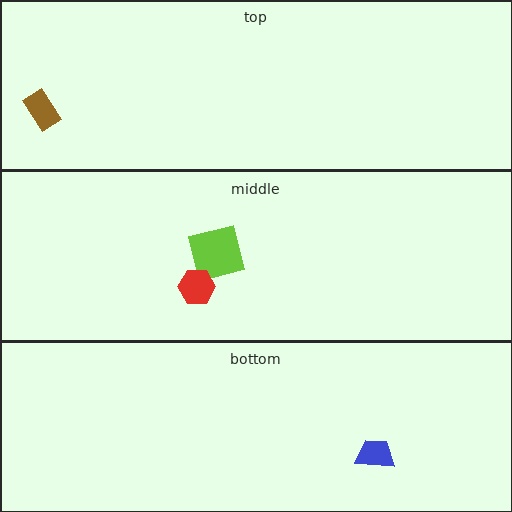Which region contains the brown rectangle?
The top region.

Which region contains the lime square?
The middle region.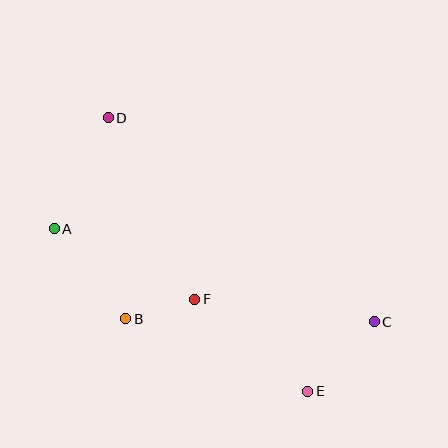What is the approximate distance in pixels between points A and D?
The distance between A and D is approximately 124 pixels.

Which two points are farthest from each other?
Points D and E are farthest from each other.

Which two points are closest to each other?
Points B and F are closest to each other.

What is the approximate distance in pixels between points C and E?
The distance between C and E is approximately 96 pixels.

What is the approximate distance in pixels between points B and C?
The distance between B and C is approximately 248 pixels.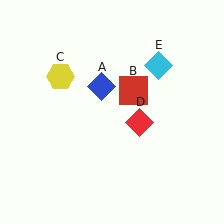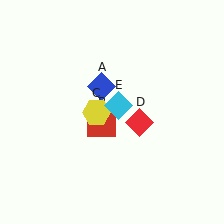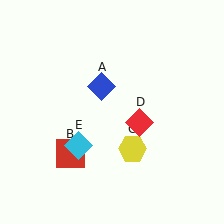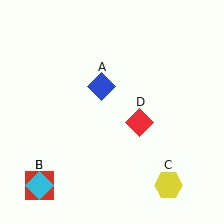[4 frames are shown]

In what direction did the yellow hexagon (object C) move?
The yellow hexagon (object C) moved down and to the right.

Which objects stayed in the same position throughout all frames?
Blue diamond (object A) and red diamond (object D) remained stationary.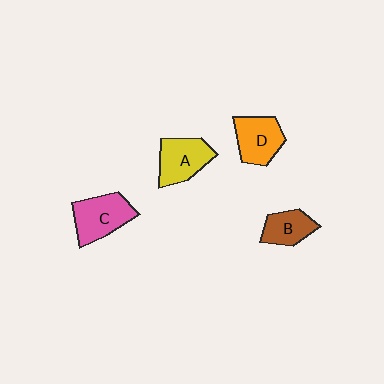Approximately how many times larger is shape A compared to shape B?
Approximately 1.4 times.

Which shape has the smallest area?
Shape B (brown).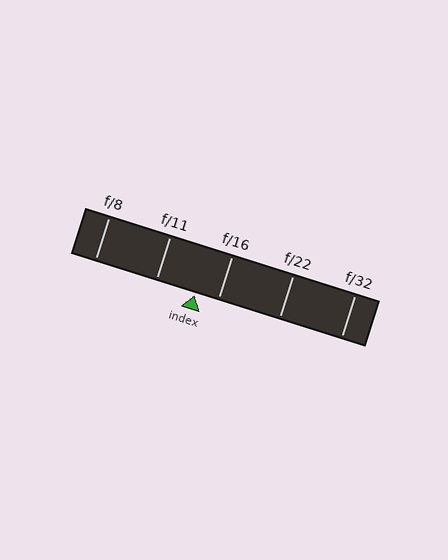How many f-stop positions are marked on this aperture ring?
There are 5 f-stop positions marked.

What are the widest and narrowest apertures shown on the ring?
The widest aperture shown is f/8 and the narrowest is f/32.